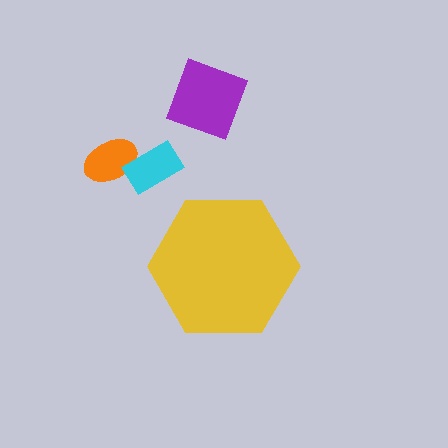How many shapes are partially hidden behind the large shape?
0 shapes are partially hidden.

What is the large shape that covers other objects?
A yellow hexagon.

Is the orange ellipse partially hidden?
No, the orange ellipse is fully visible.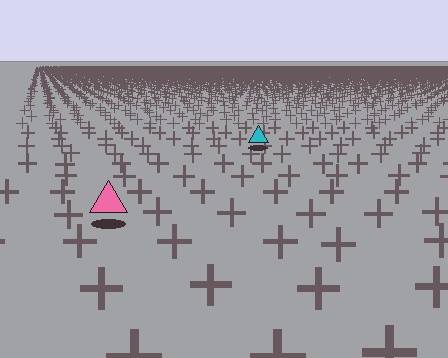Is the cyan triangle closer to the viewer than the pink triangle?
No. The pink triangle is closer — you can tell from the texture gradient: the ground texture is coarser near it.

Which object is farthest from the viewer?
The cyan triangle is farthest from the viewer. It appears smaller and the ground texture around it is denser.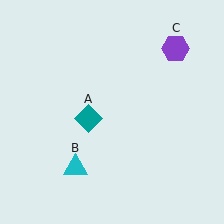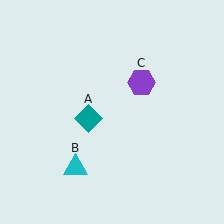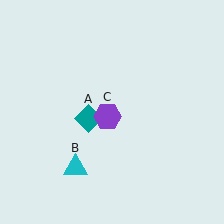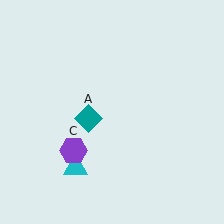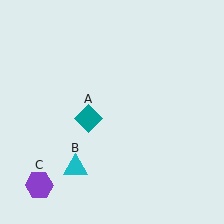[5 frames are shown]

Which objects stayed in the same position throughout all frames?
Teal diamond (object A) and cyan triangle (object B) remained stationary.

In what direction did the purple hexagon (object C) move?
The purple hexagon (object C) moved down and to the left.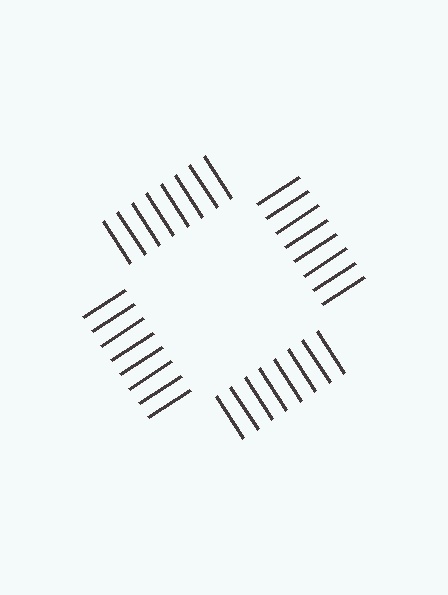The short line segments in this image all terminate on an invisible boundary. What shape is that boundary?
An illusory square — the line segments terminate on its edges but no continuous stroke is drawn.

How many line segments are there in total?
32 — 8 along each of the 4 edges.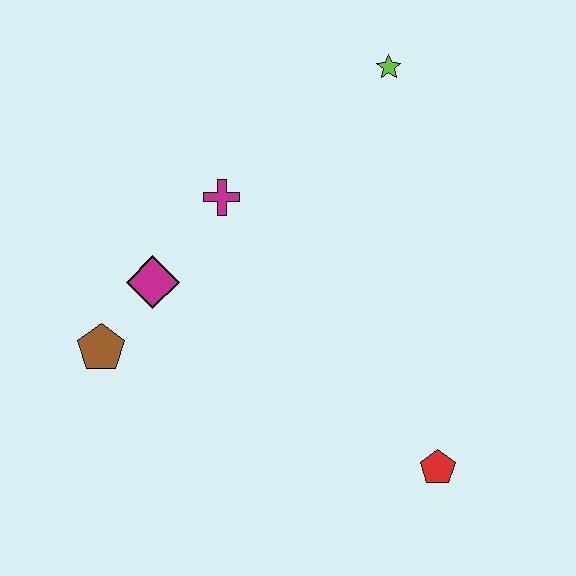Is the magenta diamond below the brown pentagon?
No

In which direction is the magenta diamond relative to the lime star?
The magenta diamond is to the left of the lime star.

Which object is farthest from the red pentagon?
The lime star is farthest from the red pentagon.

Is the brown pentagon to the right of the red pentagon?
No